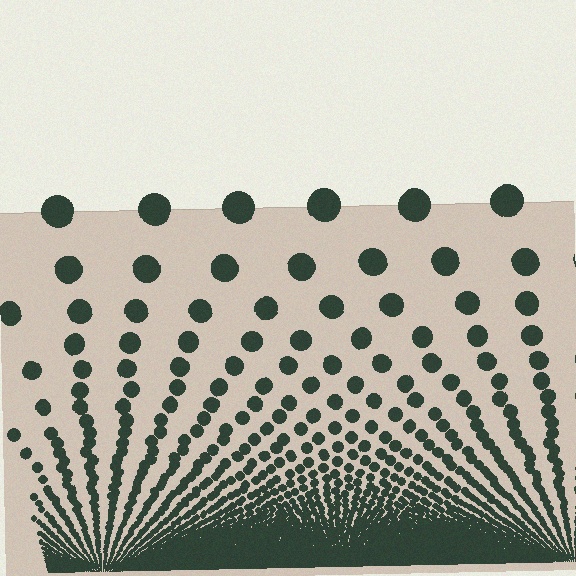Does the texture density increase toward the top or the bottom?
Density increases toward the bottom.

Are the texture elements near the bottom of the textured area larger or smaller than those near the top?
Smaller. The gradient is inverted — elements near the bottom are smaller and denser.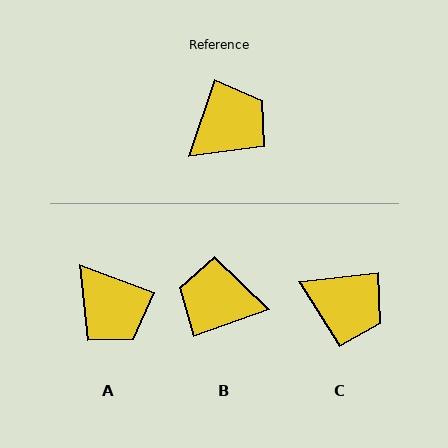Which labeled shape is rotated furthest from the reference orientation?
B, about 128 degrees away.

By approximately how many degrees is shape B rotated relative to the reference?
Approximately 128 degrees counter-clockwise.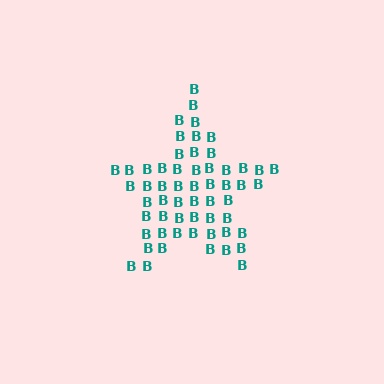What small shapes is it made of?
It is made of small letter B's.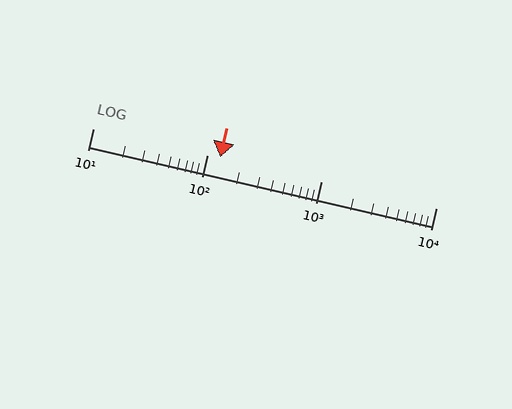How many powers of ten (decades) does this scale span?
The scale spans 3 decades, from 10 to 10000.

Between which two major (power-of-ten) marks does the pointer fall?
The pointer is between 100 and 1000.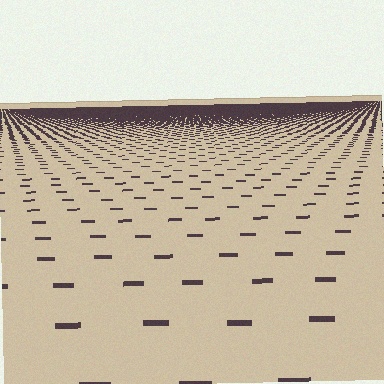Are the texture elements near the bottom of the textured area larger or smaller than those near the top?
Larger. Near the bottom, elements are closer to the viewer and appear at a bigger on-screen size.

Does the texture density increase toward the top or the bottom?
Density increases toward the top.